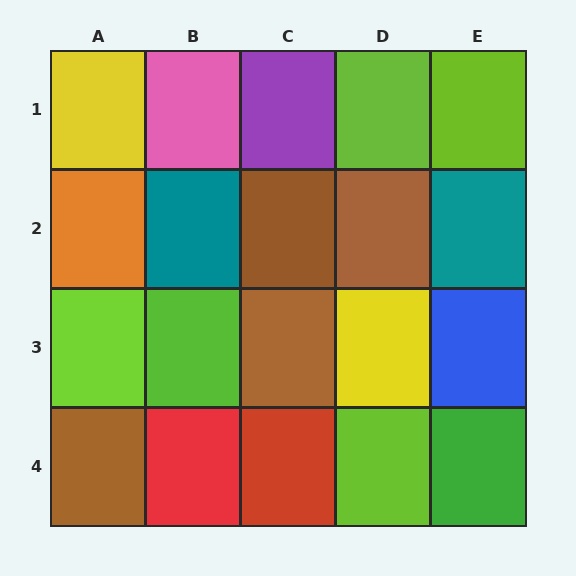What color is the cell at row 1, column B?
Pink.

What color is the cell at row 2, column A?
Orange.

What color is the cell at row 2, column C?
Brown.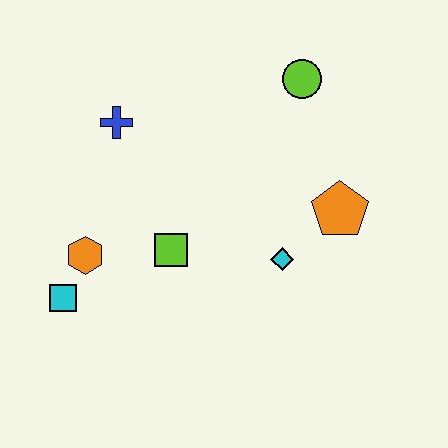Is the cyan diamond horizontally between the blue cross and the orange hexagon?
No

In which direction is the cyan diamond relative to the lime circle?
The cyan diamond is below the lime circle.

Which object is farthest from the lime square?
The lime circle is farthest from the lime square.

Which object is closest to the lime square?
The orange hexagon is closest to the lime square.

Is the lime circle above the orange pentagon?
Yes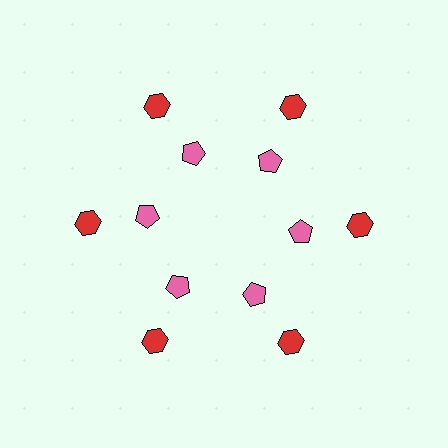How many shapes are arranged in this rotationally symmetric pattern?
There are 12 shapes, arranged in 6 groups of 2.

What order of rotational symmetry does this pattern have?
This pattern has 6-fold rotational symmetry.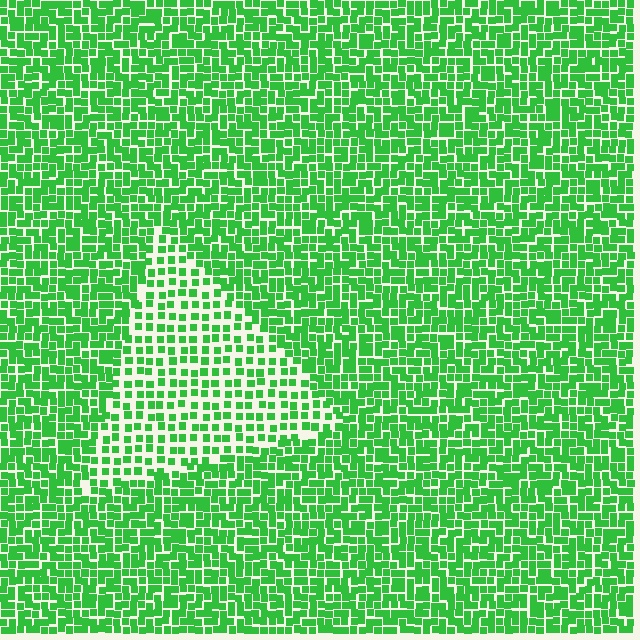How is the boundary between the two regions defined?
The boundary is defined by a change in element density (approximately 1.9x ratio). All elements are the same color, size, and shape.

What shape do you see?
I see a triangle.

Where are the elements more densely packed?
The elements are more densely packed outside the triangle boundary.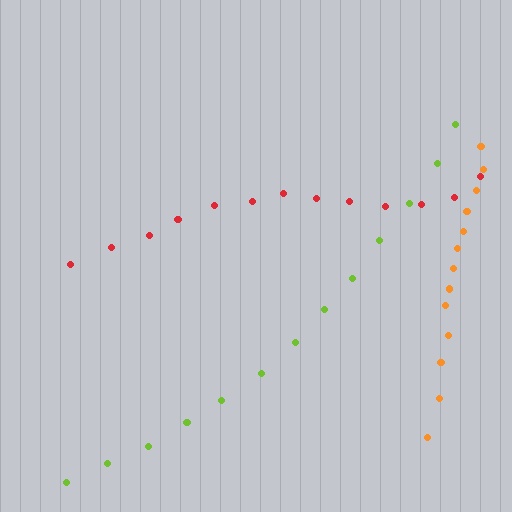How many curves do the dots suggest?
There are 3 distinct paths.